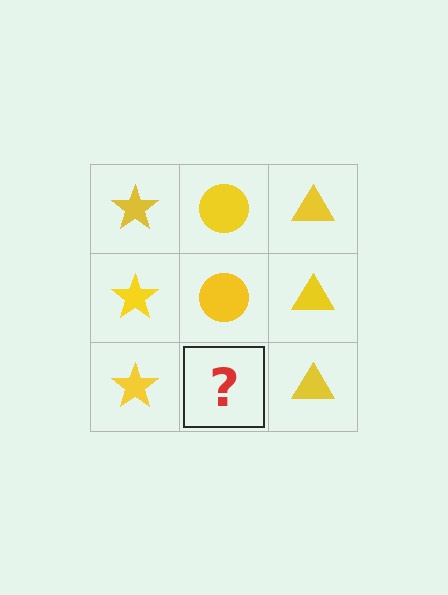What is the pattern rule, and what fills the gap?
The rule is that each column has a consistent shape. The gap should be filled with a yellow circle.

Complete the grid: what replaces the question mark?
The question mark should be replaced with a yellow circle.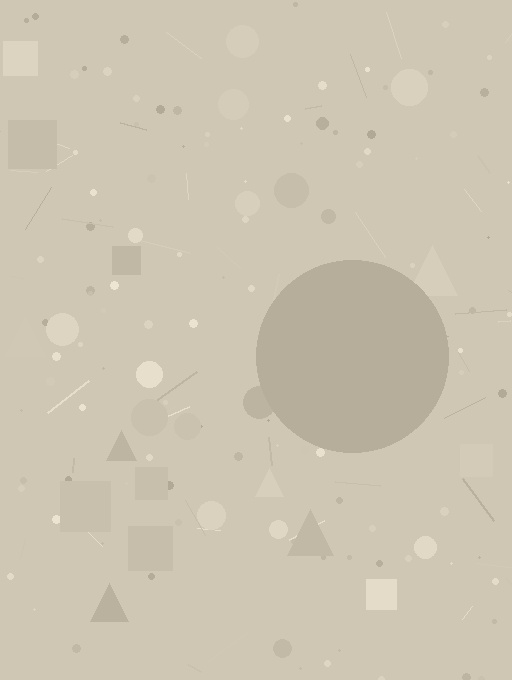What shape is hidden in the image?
A circle is hidden in the image.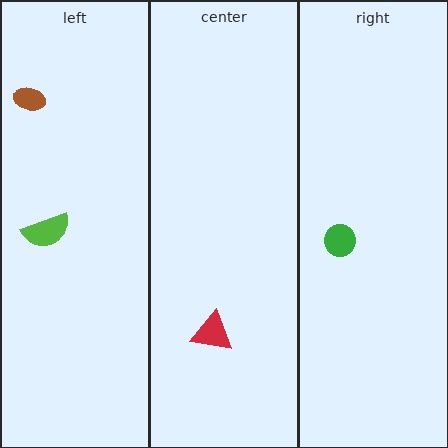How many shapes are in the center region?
1.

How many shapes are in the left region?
2.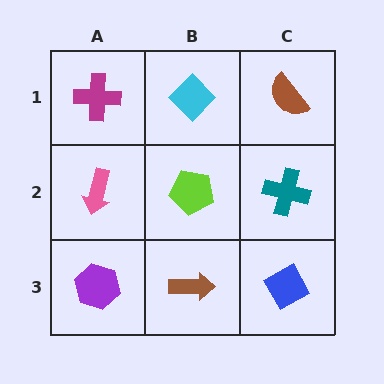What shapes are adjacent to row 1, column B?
A lime pentagon (row 2, column B), a magenta cross (row 1, column A), a brown semicircle (row 1, column C).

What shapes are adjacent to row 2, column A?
A magenta cross (row 1, column A), a purple hexagon (row 3, column A), a lime pentagon (row 2, column B).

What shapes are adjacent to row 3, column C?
A teal cross (row 2, column C), a brown arrow (row 3, column B).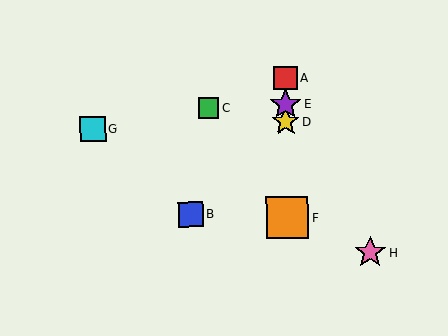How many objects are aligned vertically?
4 objects (A, D, E, F) are aligned vertically.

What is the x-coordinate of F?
Object F is at x≈287.